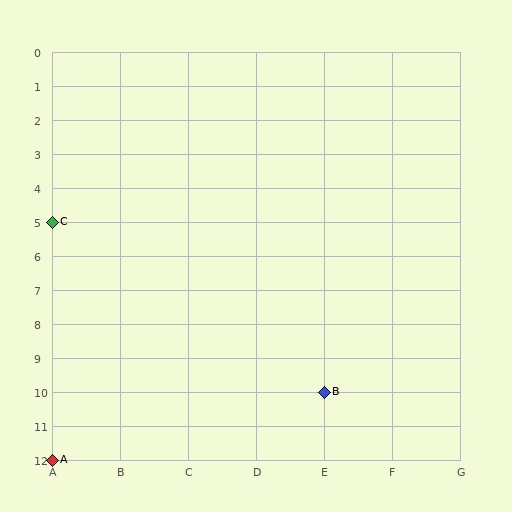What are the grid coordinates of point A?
Point A is at grid coordinates (A, 12).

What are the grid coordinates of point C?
Point C is at grid coordinates (A, 5).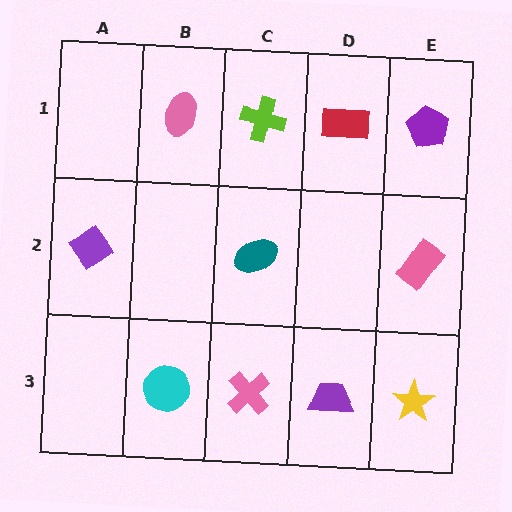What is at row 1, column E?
A purple pentagon.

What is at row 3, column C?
A pink cross.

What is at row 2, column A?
A purple diamond.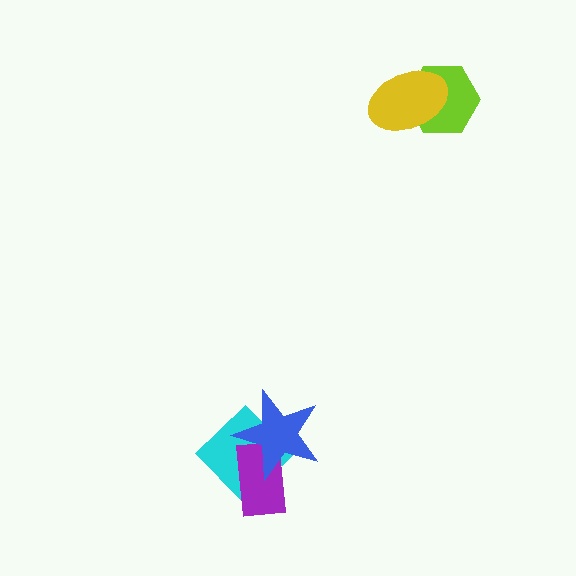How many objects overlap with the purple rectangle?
2 objects overlap with the purple rectangle.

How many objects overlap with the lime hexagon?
1 object overlaps with the lime hexagon.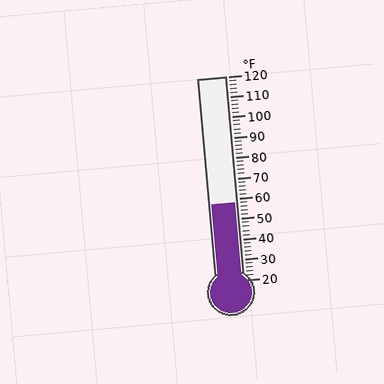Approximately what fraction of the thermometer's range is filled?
The thermometer is filled to approximately 40% of its range.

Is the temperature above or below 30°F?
The temperature is above 30°F.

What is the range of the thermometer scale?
The thermometer scale ranges from 20°F to 120°F.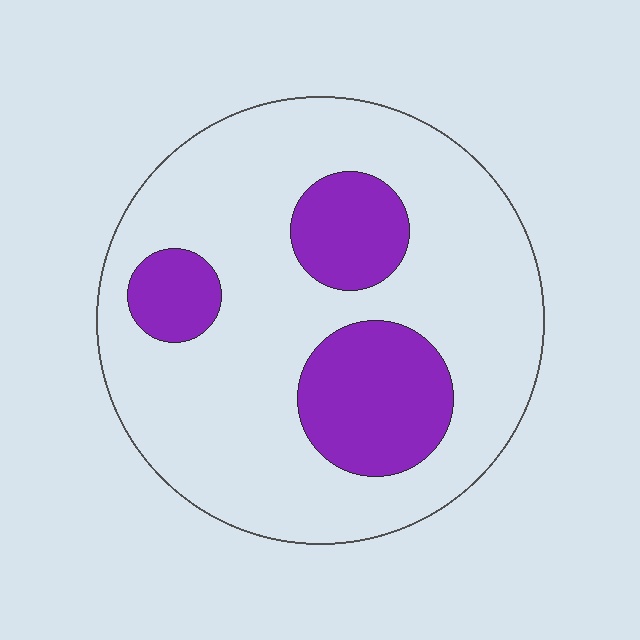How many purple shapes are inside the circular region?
3.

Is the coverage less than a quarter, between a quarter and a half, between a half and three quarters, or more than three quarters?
Less than a quarter.